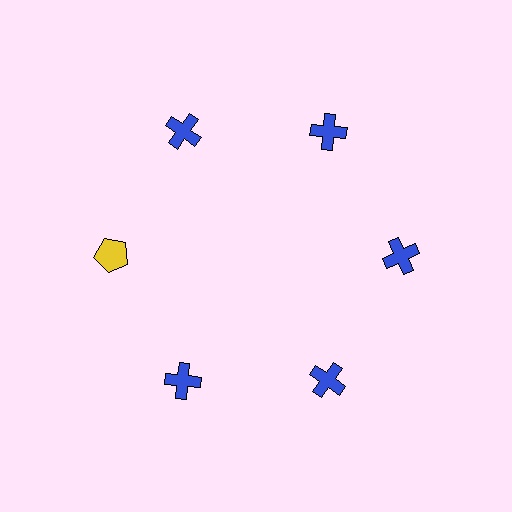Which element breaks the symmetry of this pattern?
The yellow pentagon at roughly the 9 o'clock position breaks the symmetry. All other shapes are blue crosses.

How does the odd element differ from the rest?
It differs in both color (yellow instead of blue) and shape (pentagon instead of cross).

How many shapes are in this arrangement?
There are 6 shapes arranged in a ring pattern.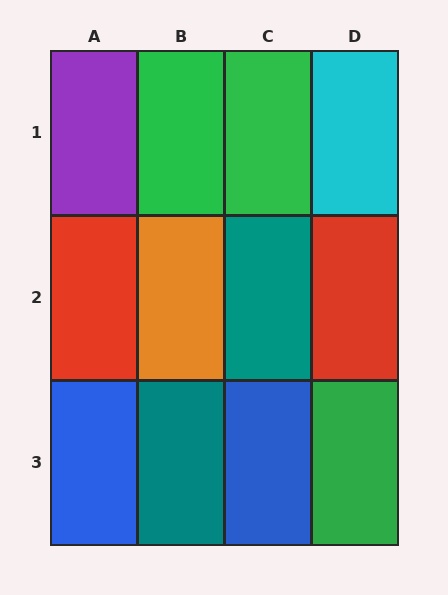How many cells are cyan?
1 cell is cyan.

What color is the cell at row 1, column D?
Cyan.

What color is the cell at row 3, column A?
Blue.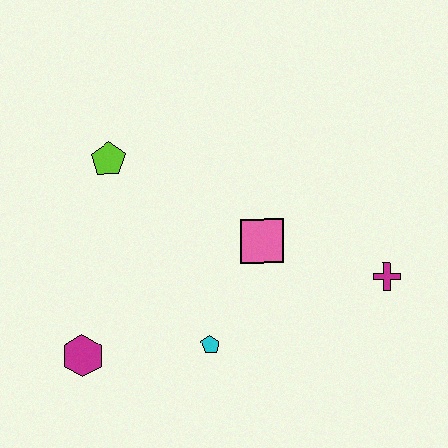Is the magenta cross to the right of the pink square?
Yes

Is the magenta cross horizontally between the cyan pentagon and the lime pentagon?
No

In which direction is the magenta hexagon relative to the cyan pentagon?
The magenta hexagon is to the left of the cyan pentagon.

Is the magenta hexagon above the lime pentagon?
No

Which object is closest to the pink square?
The cyan pentagon is closest to the pink square.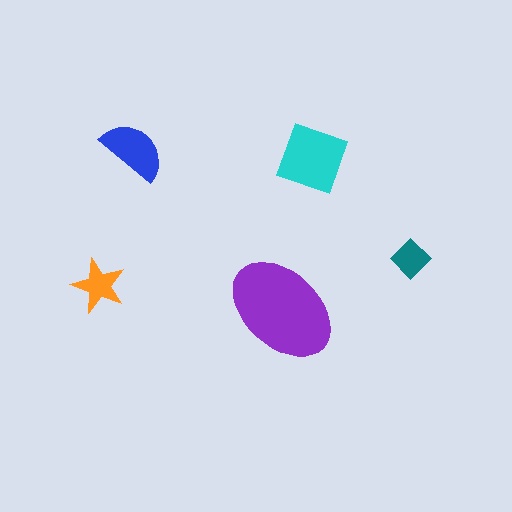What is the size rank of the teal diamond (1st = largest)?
5th.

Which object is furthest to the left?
The orange star is leftmost.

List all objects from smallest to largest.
The teal diamond, the orange star, the blue semicircle, the cyan square, the purple ellipse.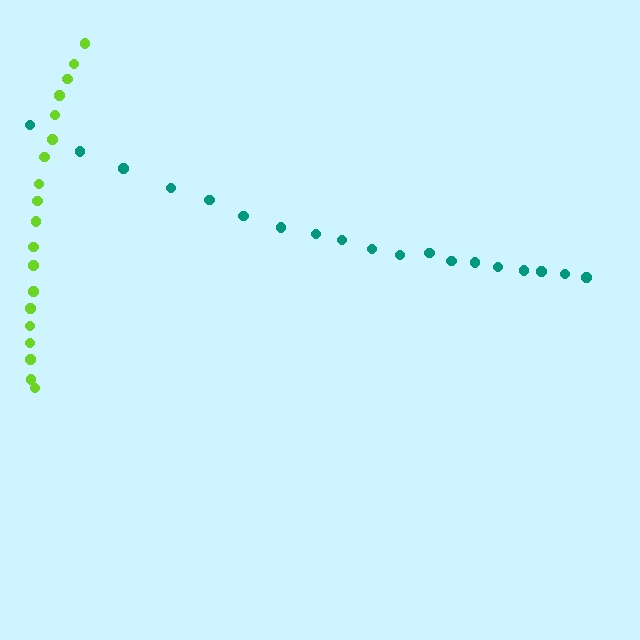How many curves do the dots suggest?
There are 2 distinct paths.